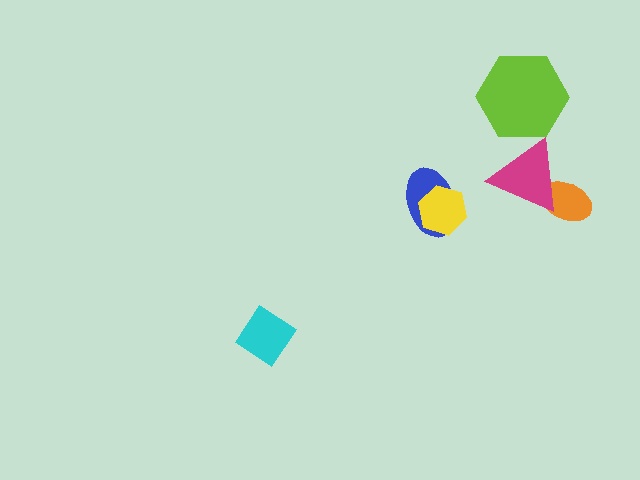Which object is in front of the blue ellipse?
The yellow hexagon is in front of the blue ellipse.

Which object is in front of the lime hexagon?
The magenta triangle is in front of the lime hexagon.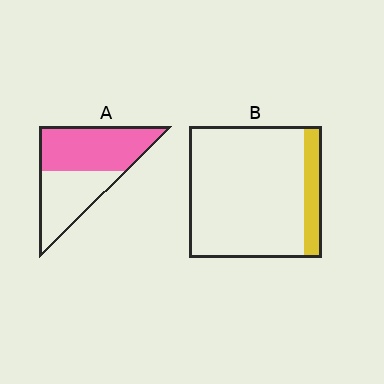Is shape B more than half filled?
No.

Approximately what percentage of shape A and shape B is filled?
A is approximately 55% and B is approximately 15%.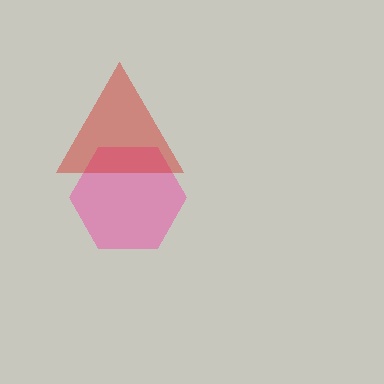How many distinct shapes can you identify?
There are 2 distinct shapes: a pink hexagon, a red triangle.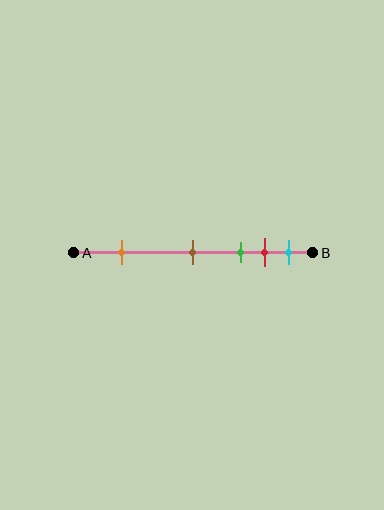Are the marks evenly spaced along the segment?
No, the marks are not evenly spaced.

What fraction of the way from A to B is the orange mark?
The orange mark is approximately 20% (0.2) of the way from A to B.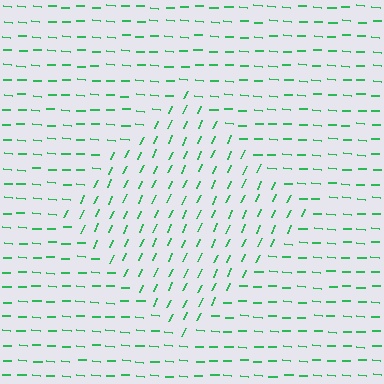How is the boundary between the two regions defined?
The boundary is defined purely by a change in line orientation (approximately 68 degrees difference). All lines are the same color and thickness.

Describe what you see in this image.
The image is filled with small green line segments. A diamond region in the image has lines oriented differently from the surrounding lines, creating a visible texture boundary.